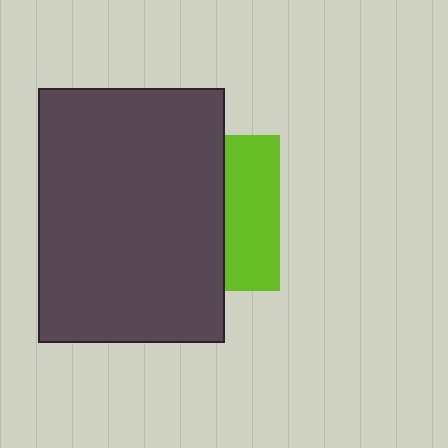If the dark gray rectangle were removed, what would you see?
You would see the complete lime square.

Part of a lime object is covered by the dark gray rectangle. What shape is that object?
It is a square.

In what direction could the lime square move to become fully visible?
The lime square could move right. That would shift it out from behind the dark gray rectangle entirely.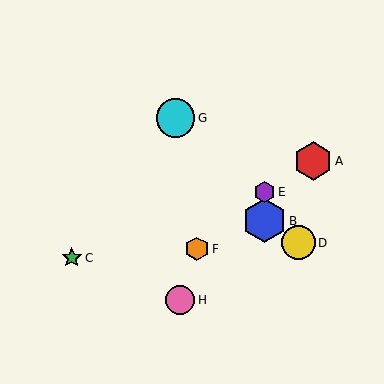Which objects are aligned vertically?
Objects B, E are aligned vertically.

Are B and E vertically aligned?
Yes, both are at x≈264.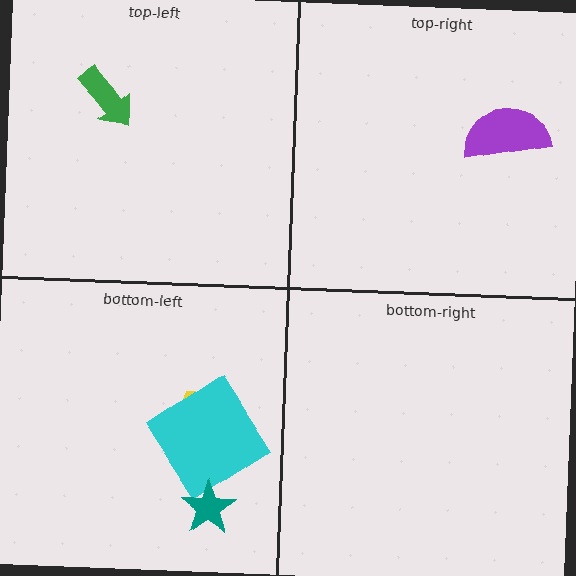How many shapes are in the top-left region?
1.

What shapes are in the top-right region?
The purple semicircle.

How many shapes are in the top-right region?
1.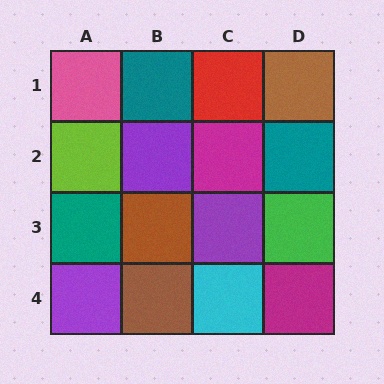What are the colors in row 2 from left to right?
Lime, purple, magenta, teal.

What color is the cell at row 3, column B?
Brown.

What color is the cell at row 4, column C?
Cyan.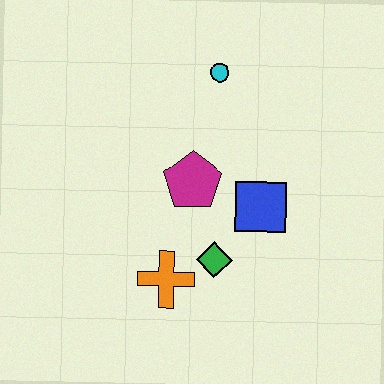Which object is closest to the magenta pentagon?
The blue square is closest to the magenta pentagon.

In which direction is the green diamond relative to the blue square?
The green diamond is below the blue square.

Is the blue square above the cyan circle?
No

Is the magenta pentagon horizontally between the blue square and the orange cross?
Yes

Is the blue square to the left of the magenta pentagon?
No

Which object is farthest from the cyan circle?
The orange cross is farthest from the cyan circle.